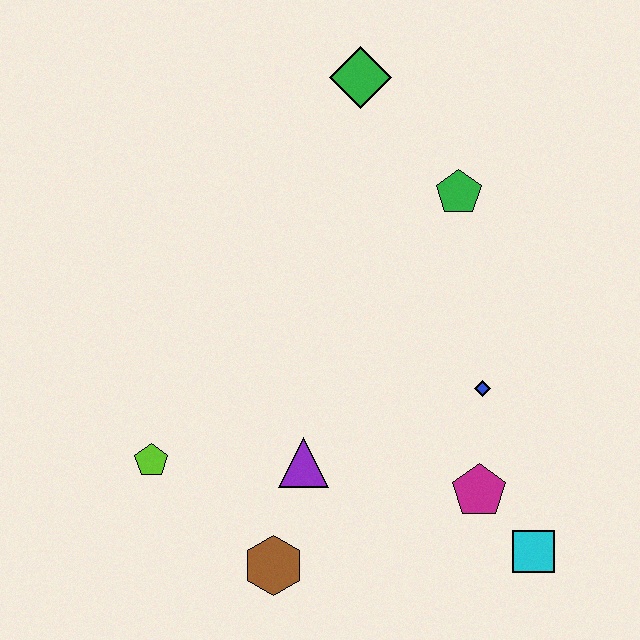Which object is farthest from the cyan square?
The green diamond is farthest from the cyan square.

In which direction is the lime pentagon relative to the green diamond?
The lime pentagon is below the green diamond.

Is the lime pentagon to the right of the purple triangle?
No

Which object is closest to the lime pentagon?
The purple triangle is closest to the lime pentagon.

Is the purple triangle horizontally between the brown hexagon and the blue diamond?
Yes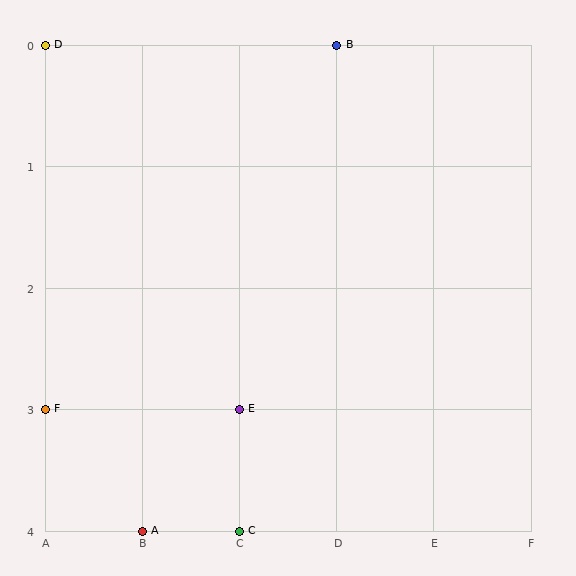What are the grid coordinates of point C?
Point C is at grid coordinates (C, 4).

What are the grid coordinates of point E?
Point E is at grid coordinates (C, 3).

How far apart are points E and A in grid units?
Points E and A are 1 column and 1 row apart (about 1.4 grid units diagonally).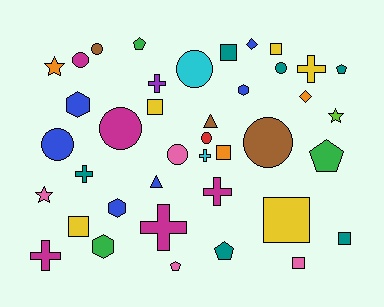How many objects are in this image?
There are 40 objects.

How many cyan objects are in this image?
There are 2 cyan objects.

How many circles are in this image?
There are 9 circles.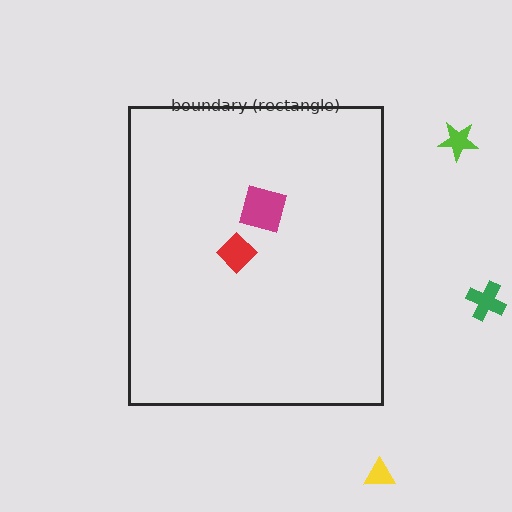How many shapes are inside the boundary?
2 inside, 3 outside.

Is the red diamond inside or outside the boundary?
Inside.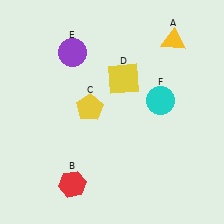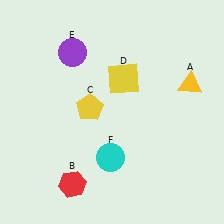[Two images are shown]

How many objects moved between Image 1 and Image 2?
2 objects moved between the two images.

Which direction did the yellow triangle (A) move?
The yellow triangle (A) moved down.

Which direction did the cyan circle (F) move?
The cyan circle (F) moved down.